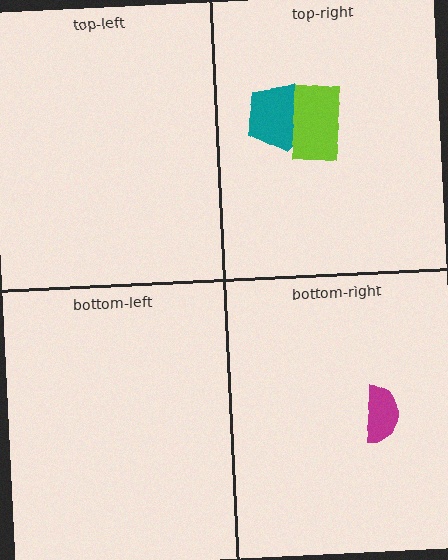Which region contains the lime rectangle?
The top-right region.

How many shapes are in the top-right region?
2.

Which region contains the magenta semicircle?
The bottom-right region.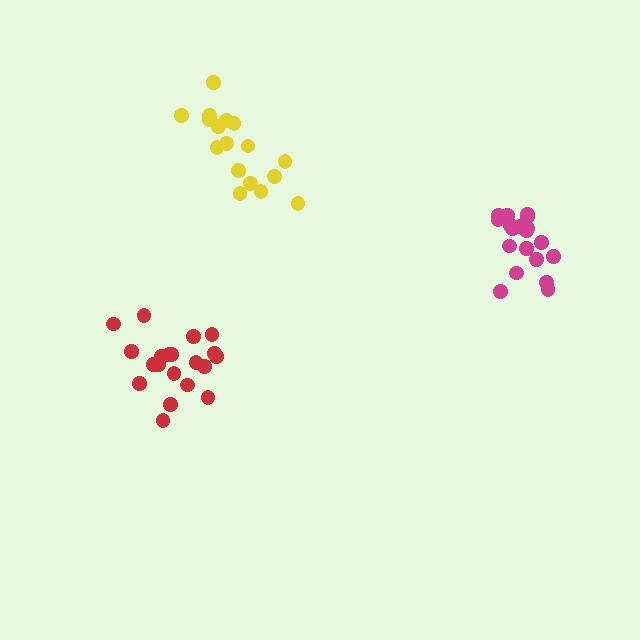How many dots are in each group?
Group 1: 19 dots, Group 2: 21 dots, Group 3: 17 dots (57 total).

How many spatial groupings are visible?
There are 3 spatial groupings.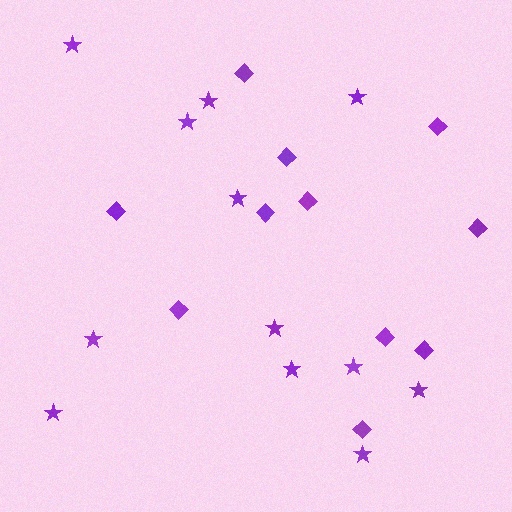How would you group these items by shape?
There are 2 groups: one group of diamonds (11) and one group of stars (12).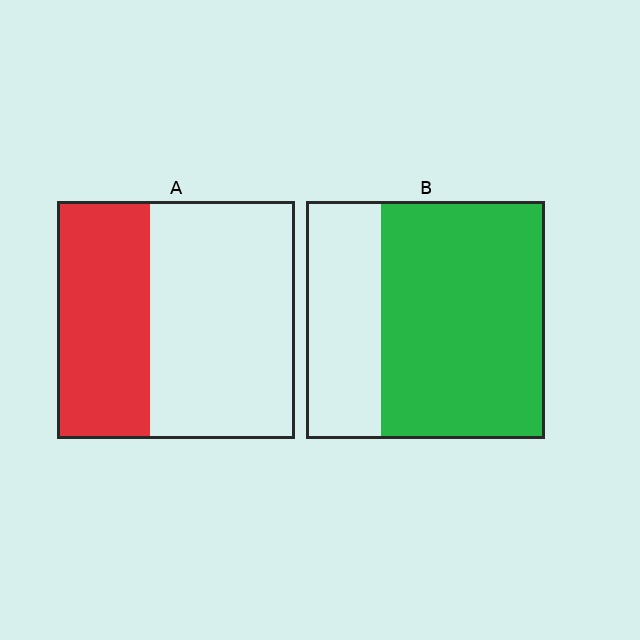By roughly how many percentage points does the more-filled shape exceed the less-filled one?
By roughly 30 percentage points (B over A).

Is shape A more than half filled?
No.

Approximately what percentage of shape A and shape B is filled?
A is approximately 40% and B is approximately 70%.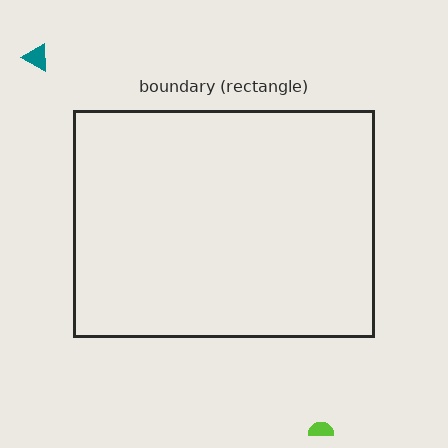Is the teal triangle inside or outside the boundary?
Outside.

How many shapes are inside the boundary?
0 inside, 2 outside.